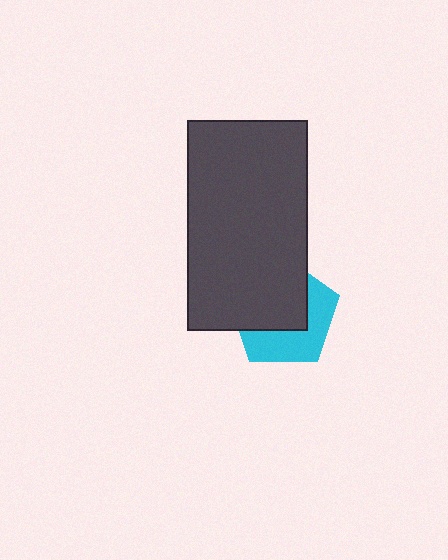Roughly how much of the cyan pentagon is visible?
A small part of it is visible (roughly 45%).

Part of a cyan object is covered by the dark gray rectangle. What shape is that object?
It is a pentagon.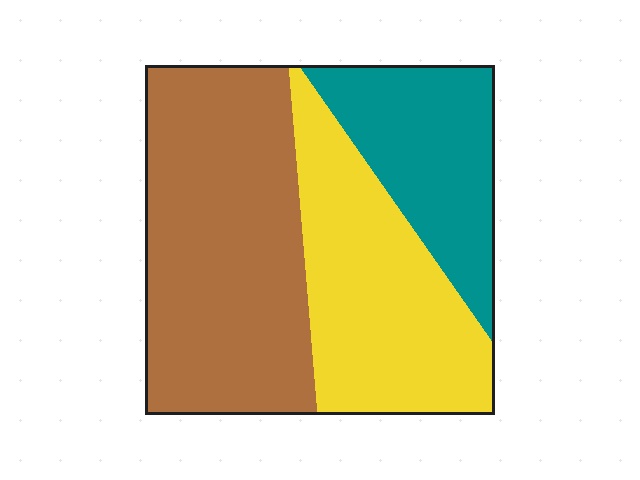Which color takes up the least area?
Teal, at roughly 25%.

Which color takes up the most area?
Brown, at roughly 45%.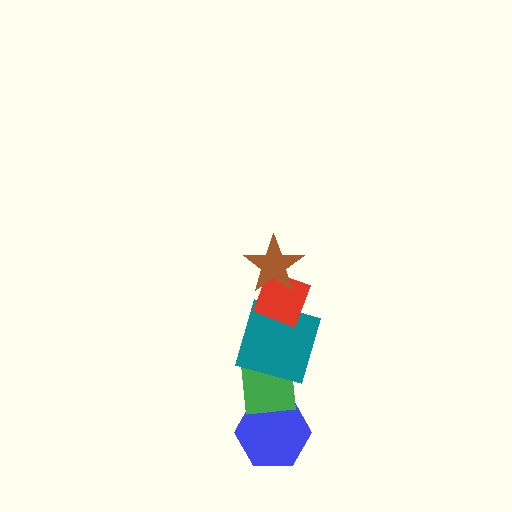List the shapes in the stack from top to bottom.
From top to bottom: the brown star, the red diamond, the teal square, the green square, the blue hexagon.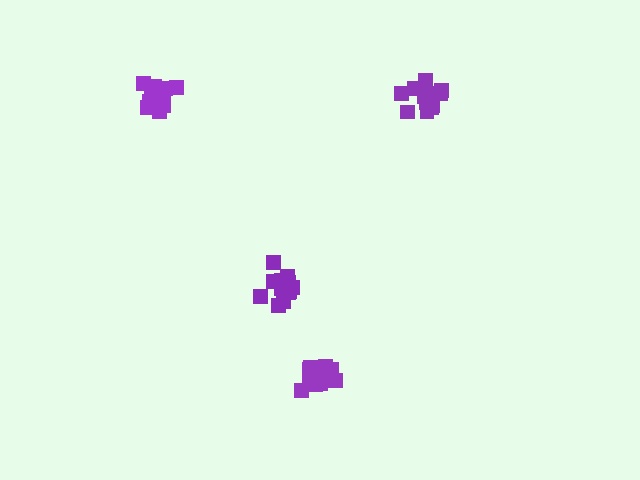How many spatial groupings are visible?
There are 4 spatial groupings.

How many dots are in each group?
Group 1: 14 dots, Group 2: 14 dots, Group 3: 17 dots, Group 4: 15 dots (60 total).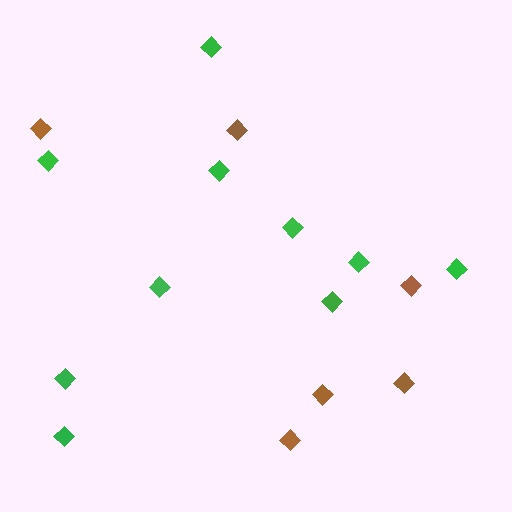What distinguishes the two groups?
There are 2 groups: one group of brown diamonds (6) and one group of green diamonds (10).